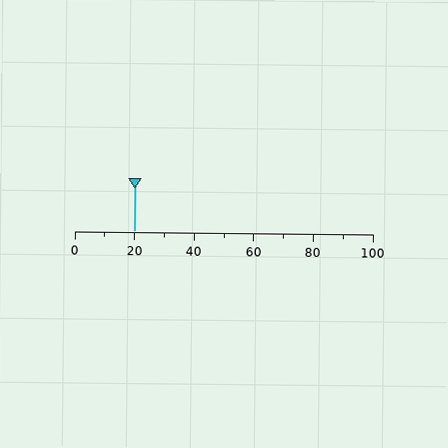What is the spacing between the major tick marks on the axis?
The major ticks are spaced 20 apart.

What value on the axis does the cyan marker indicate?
The marker indicates approximately 20.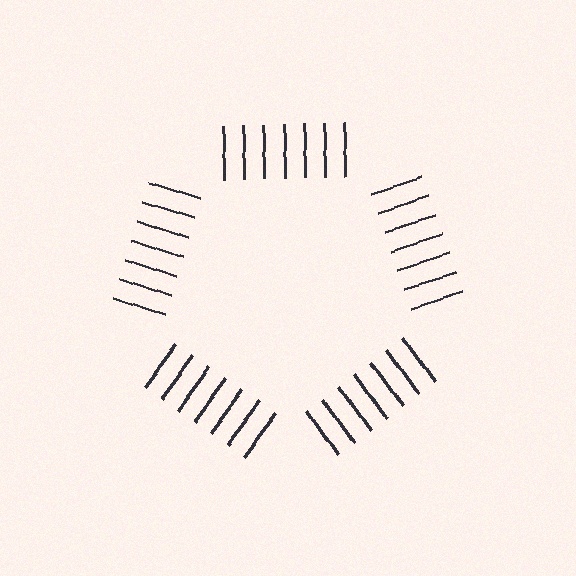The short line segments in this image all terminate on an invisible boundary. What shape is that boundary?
An illusory pentagon — the line segments terminate on its edges but no continuous stroke is drawn.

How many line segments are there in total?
35 — 7 along each of the 5 edges.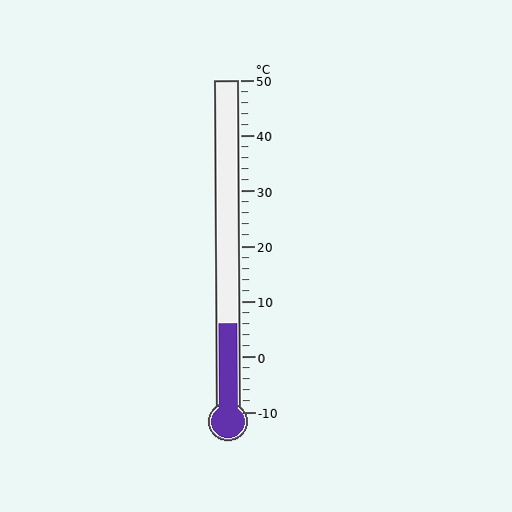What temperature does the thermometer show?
The thermometer shows approximately 6°C.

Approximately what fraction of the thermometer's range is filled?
The thermometer is filled to approximately 25% of its range.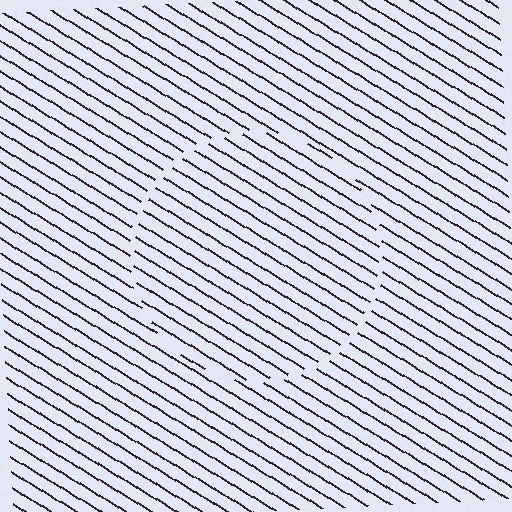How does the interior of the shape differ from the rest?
The interior of the shape contains the same grating, shifted by half a period — the contour is defined by the phase discontinuity where line-ends from the inner and outer gratings abut.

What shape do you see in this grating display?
An illusory circle. The interior of the shape contains the same grating, shifted by half a period — the contour is defined by the phase discontinuity where line-ends from the inner and outer gratings abut.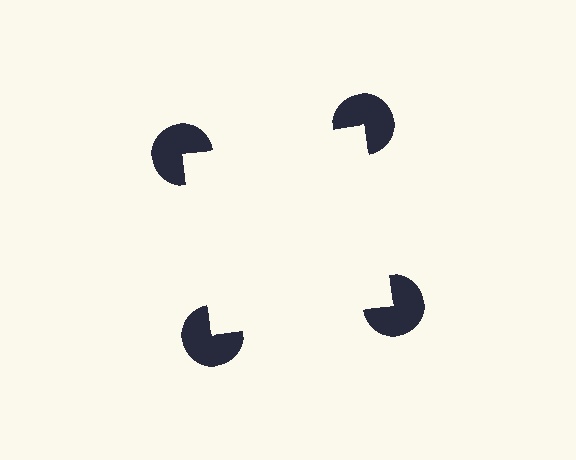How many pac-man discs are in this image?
There are 4 — one at each vertex of the illusory square.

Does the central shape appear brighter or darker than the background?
It typically appears slightly brighter than the background, even though no actual brightness change is drawn.